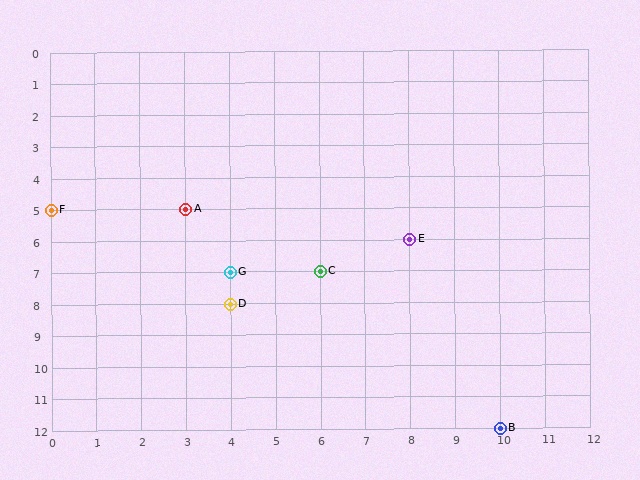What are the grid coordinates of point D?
Point D is at grid coordinates (4, 8).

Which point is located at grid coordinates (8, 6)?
Point E is at (8, 6).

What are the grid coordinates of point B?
Point B is at grid coordinates (10, 12).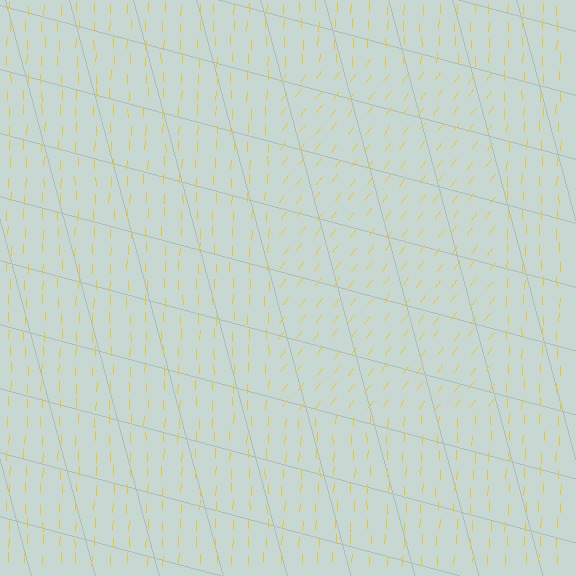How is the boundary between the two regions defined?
The boundary is defined purely by a change in line orientation (approximately 36 degrees difference). All lines are the same color and thickness.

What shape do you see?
I see a rectangle.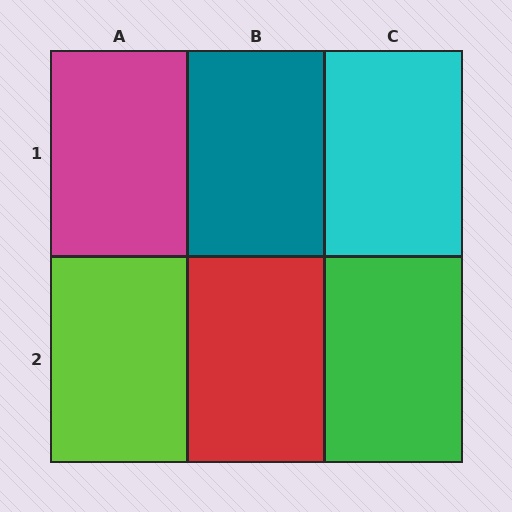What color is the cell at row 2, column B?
Red.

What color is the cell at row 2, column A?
Lime.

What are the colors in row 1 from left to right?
Magenta, teal, cyan.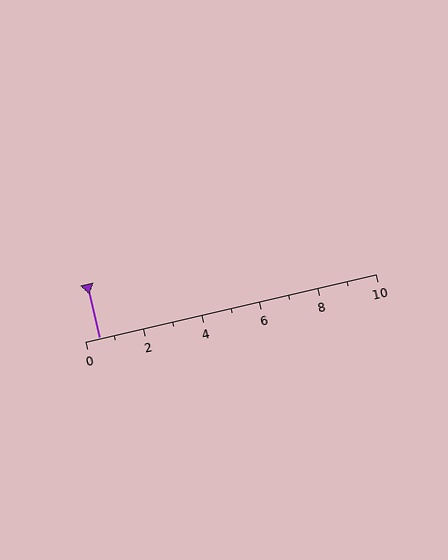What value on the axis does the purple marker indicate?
The marker indicates approximately 0.5.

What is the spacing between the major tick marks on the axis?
The major ticks are spaced 2 apart.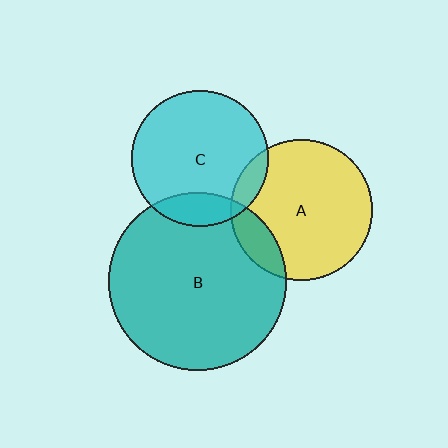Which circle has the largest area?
Circle B (teal).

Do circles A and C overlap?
Yes.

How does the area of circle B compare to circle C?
Approximately 1.7 times.